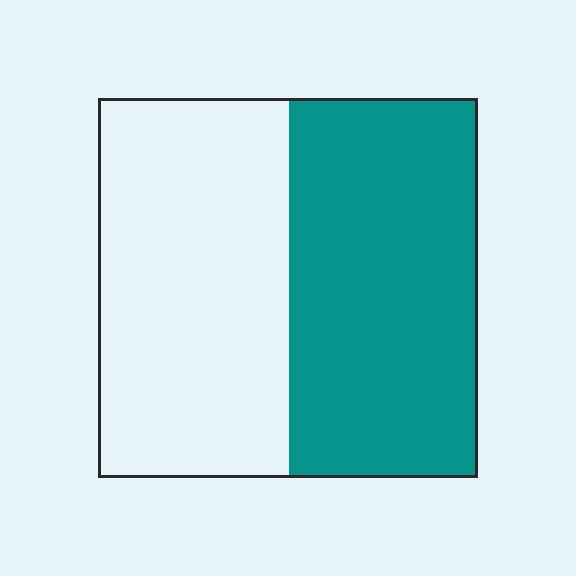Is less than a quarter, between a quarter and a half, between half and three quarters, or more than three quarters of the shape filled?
Between a quarter and a half.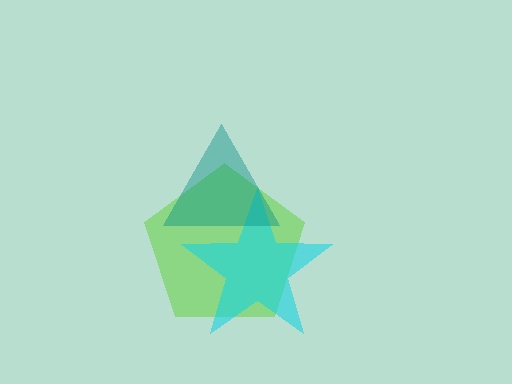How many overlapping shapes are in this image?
There are 3 overlapping shapes in the image.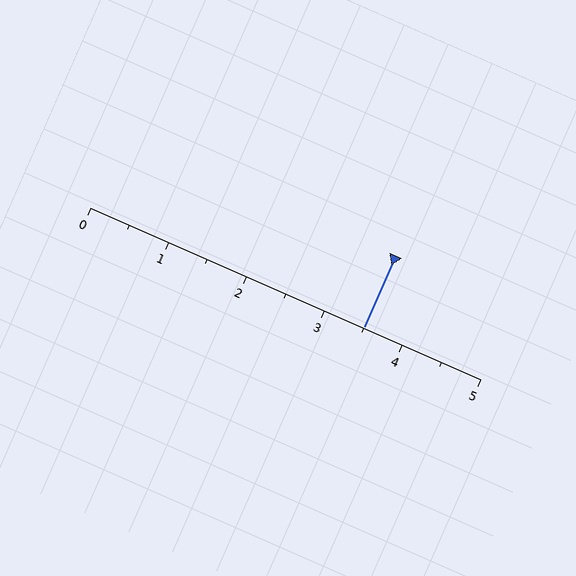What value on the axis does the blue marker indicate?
The marker indicates approximately 3.5.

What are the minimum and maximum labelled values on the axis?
The axis runs from 0 to 5.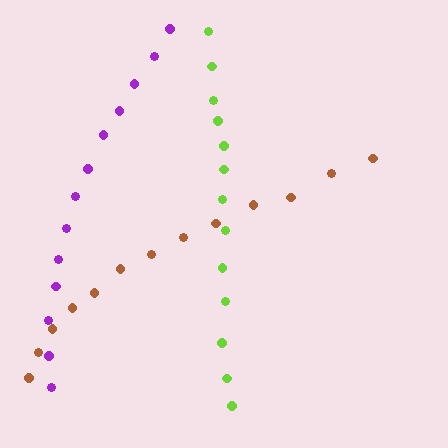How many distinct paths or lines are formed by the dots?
There are 3 distinct paths.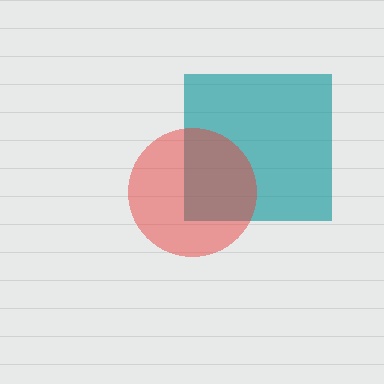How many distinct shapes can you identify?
There are 2 distinct shapes: a teal square, a red circle.